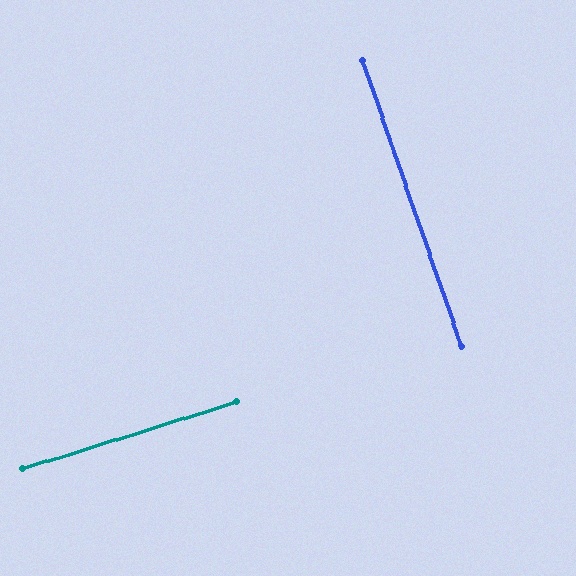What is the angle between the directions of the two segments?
Approximately 88 degrees.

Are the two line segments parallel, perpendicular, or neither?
Perpendicular — they meet at approximately 88°.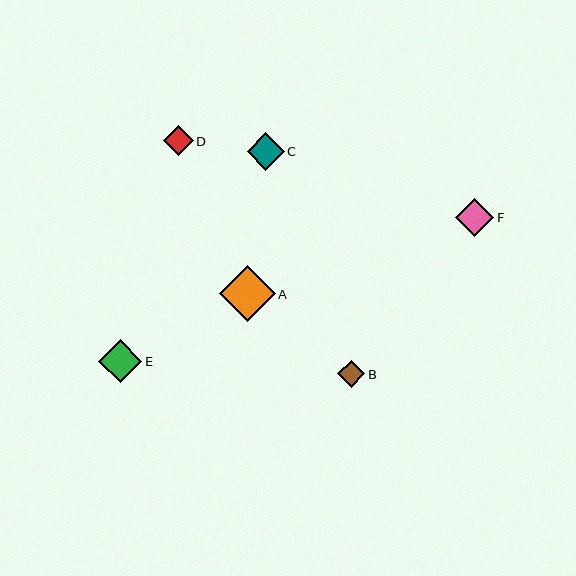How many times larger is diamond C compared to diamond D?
Diamond C is approximately 1.2 times the size of diamond D.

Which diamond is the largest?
Diamond A is the largest with a size of approximately 56 pixels.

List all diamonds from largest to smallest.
From largest to smallest: A, E, F, C, D, B.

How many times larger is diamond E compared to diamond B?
Diamond E is approximately 1.6 times the size of diamond B.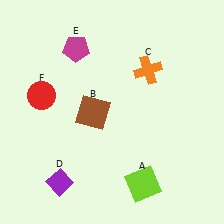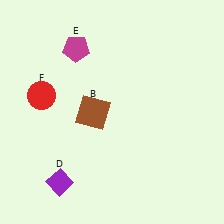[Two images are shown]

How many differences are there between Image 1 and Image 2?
There are 2 differences between the two images.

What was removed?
The orange cross (C), the lime square (A) were removed in Image 2.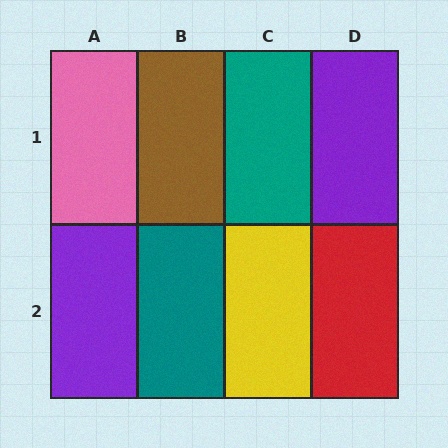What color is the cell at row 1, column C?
Teal.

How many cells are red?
1 cell is red.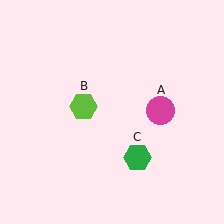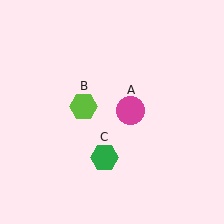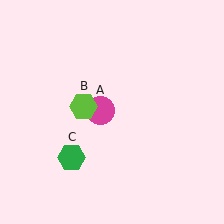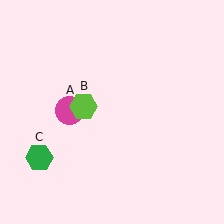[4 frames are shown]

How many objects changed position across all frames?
2 objects changed position: magenta circle (object A), green hexagon (object C).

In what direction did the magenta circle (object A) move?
The magenta circle (object A) moved left.